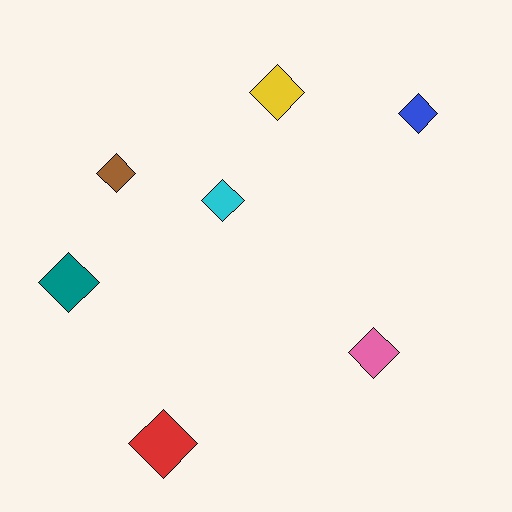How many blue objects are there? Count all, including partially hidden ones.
There is 1 blue object.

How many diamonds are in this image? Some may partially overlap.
There are 7 diamonds.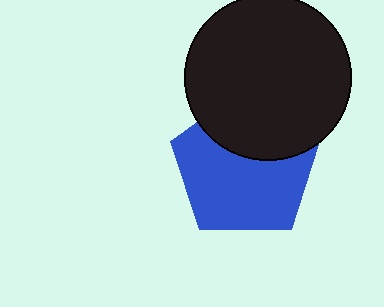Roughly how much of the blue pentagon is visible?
Most of it is visible (roughly 66%).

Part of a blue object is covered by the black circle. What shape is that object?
It is a pentagon.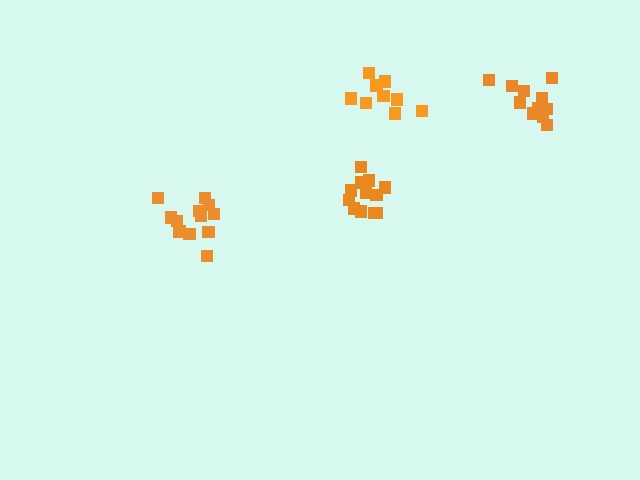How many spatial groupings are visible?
There are 4 spatial groupings.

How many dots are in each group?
Group 1: 9 dots, Group 2: 11 dots, Group 3: 12 dots, Group 4: 12 dots (44 total).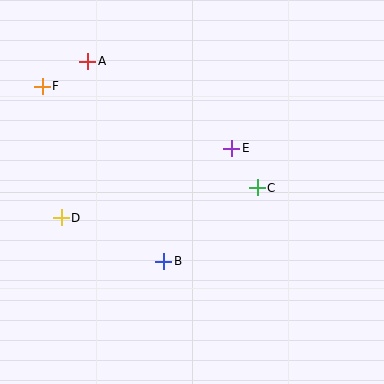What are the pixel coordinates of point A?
Point A is at (88, 61).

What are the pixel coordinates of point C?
Point C is at (257, 188).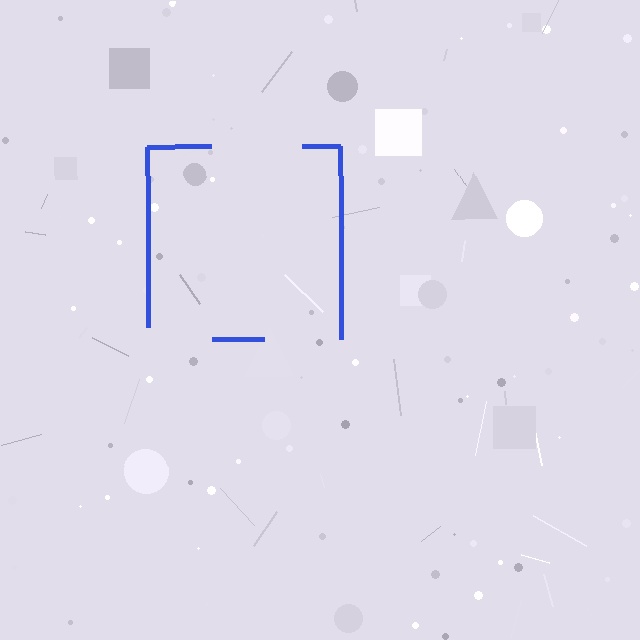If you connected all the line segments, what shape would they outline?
They would outline a square.